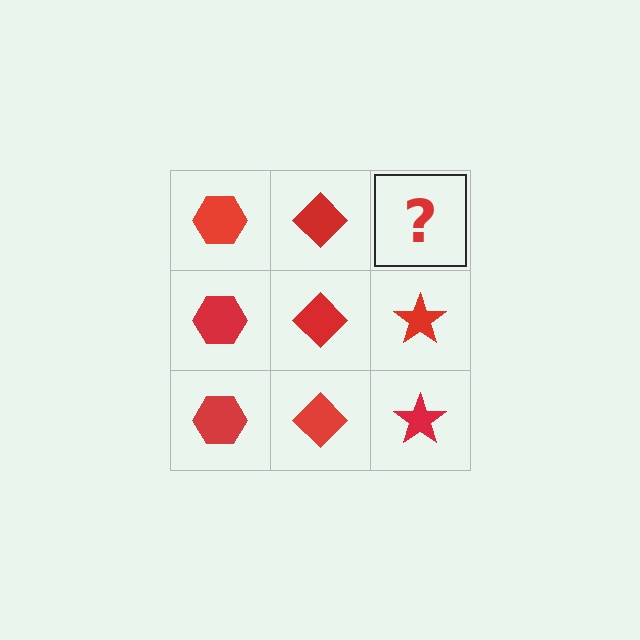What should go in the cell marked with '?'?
The missing cell should contain a red star.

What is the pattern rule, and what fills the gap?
The rule is that each column has a consistent shape. The gap should be filled with a red star.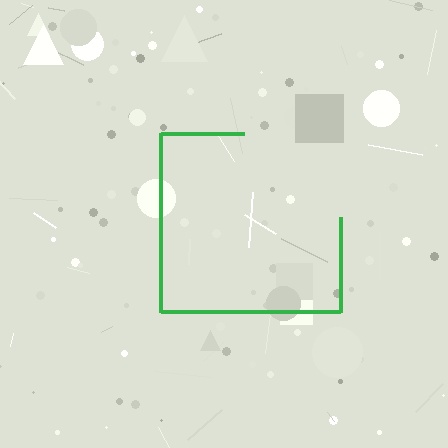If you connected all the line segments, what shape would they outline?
They would outline a square.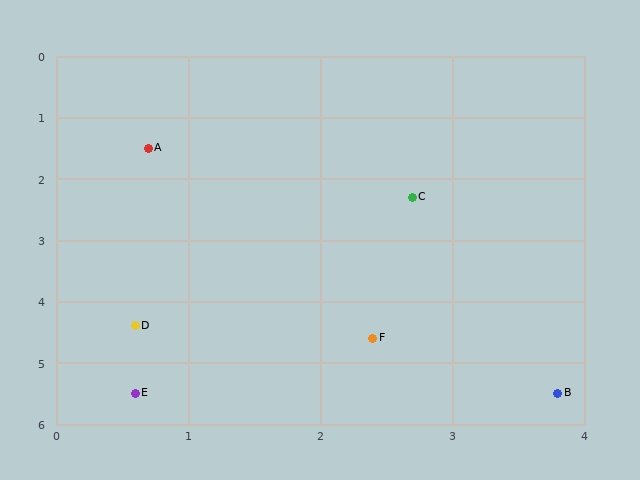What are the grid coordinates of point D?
Point D is at approximately (0.6, 4.4).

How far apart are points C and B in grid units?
Points C and B are about 3.4 grid units apart.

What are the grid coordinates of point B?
Point B is at approximately (3.8, 5.5).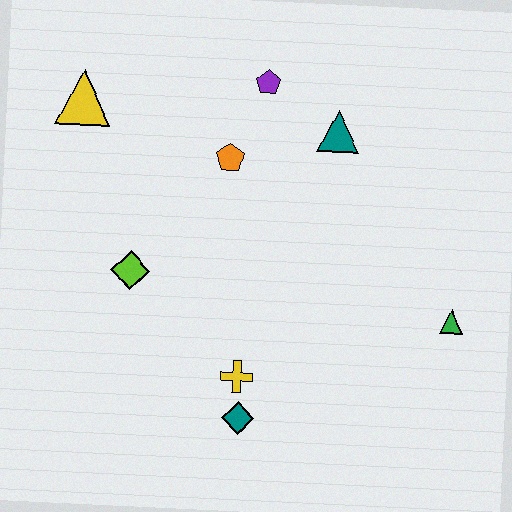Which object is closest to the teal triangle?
The purple pentagon is closest to the teal triangle.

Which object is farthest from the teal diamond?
The yellow triangle is farthest from the teal diamond.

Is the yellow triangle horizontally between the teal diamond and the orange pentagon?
No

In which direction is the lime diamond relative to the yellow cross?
The lime diamond is to the left of the yellow cross.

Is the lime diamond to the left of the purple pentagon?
Yes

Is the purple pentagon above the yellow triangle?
Yes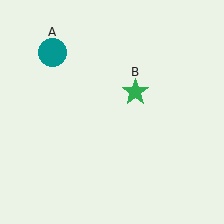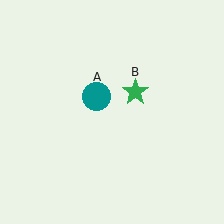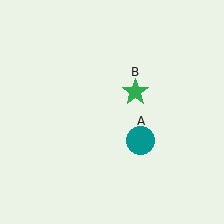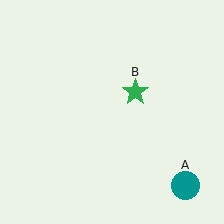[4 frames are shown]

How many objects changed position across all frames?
1 object changed position: teal circle (object A).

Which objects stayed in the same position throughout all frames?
Green star (object B) remained stationary.